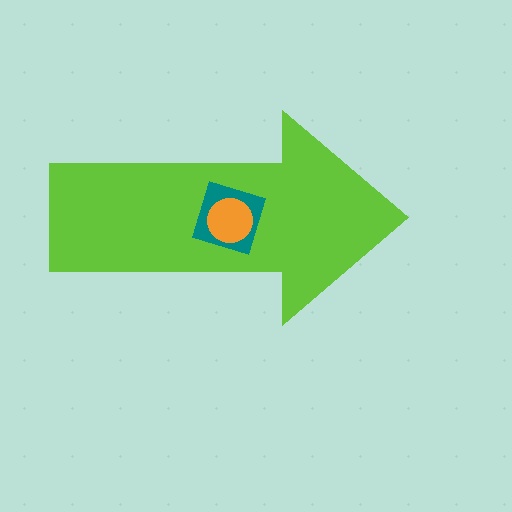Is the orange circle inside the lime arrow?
Yes.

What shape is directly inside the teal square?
The orange circle.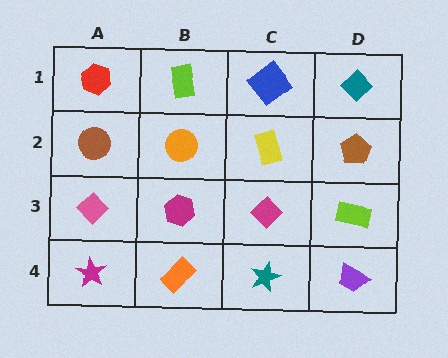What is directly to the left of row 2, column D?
A yellow rectangle.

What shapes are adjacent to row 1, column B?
An orange circle (row 2, column B), a red hexagon (row 1, column A), a blue diamond (row 1, column C).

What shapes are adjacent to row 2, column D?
A teal diamond (row 1, column D), a lime rectangle (row 3, column D), a yellow rectangle (row 2, column C).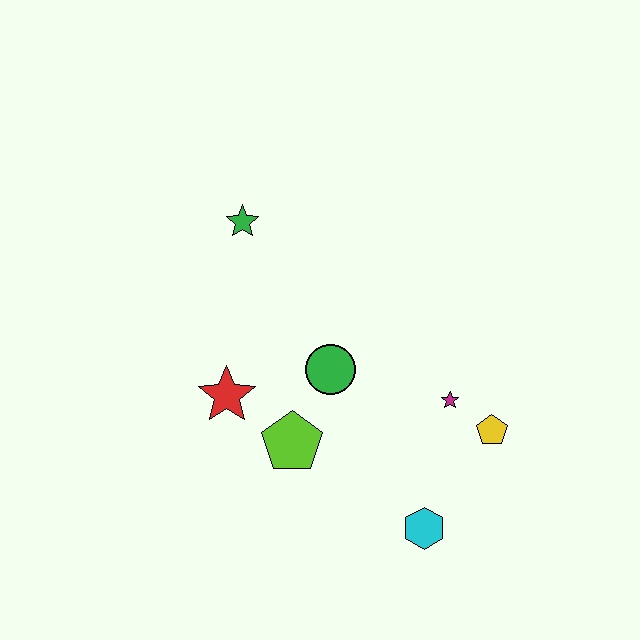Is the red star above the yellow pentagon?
Yes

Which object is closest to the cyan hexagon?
The yellow pentagon is closest to the cyan hexagon.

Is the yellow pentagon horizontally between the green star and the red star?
No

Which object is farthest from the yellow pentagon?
The green star is farthest from the yellow pentagon.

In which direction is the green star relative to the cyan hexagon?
The green star is above the cyan hexagon.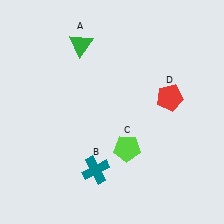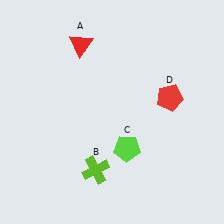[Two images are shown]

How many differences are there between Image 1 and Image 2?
There are 2 differences between the two images.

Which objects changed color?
A changed from green to red. B changed from teal to lime.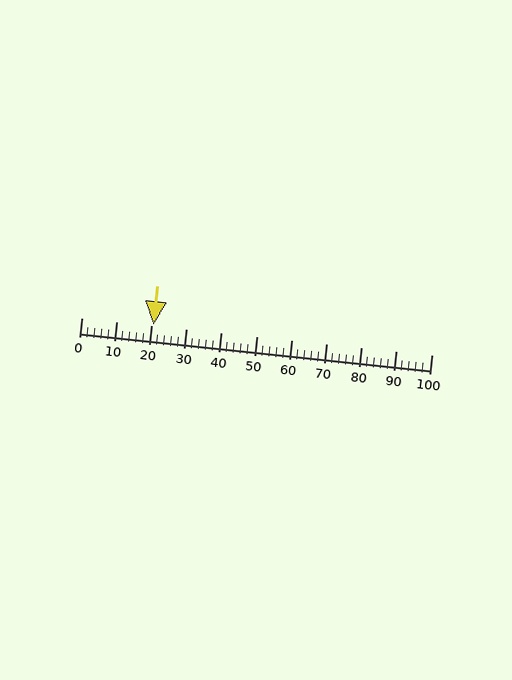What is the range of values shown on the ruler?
The ruler shows values from 0 to 100.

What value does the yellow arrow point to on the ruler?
The yellow arrow points to approximately 21.